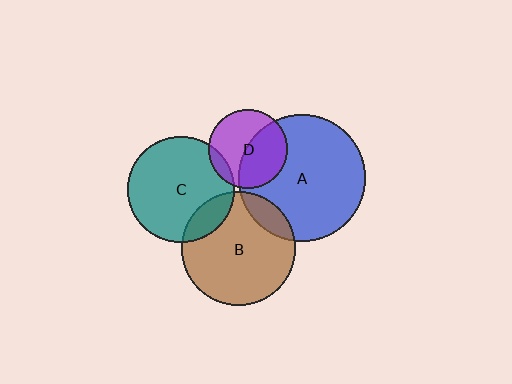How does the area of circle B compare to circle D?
Approximately 2.1 times.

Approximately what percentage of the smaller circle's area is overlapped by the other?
Approximately 15%.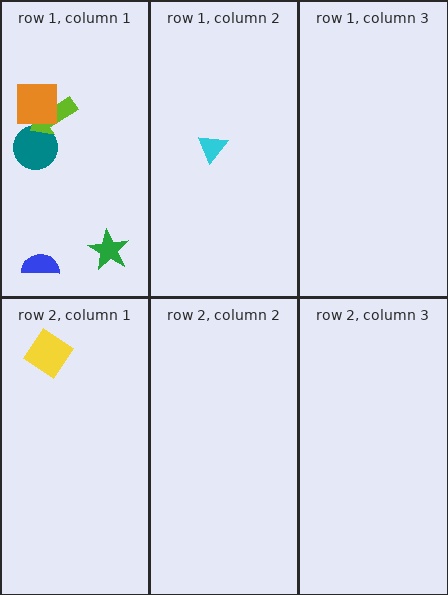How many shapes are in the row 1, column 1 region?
5.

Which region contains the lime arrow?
The row 1, column 1 region.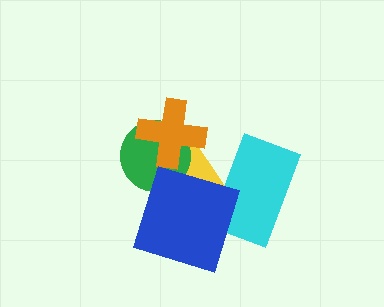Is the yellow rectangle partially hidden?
Yes, it is partially covered by another shape.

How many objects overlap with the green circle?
2 objects overlap with the green circle.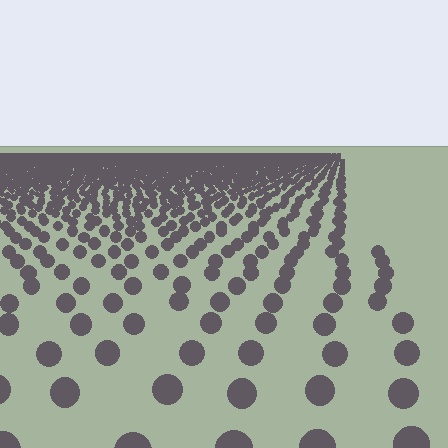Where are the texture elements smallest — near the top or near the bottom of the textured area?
Near the top.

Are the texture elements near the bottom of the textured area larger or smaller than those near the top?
Larger. Near the bottom, elements are closer to the viewer and appear at a bigger on-screen size.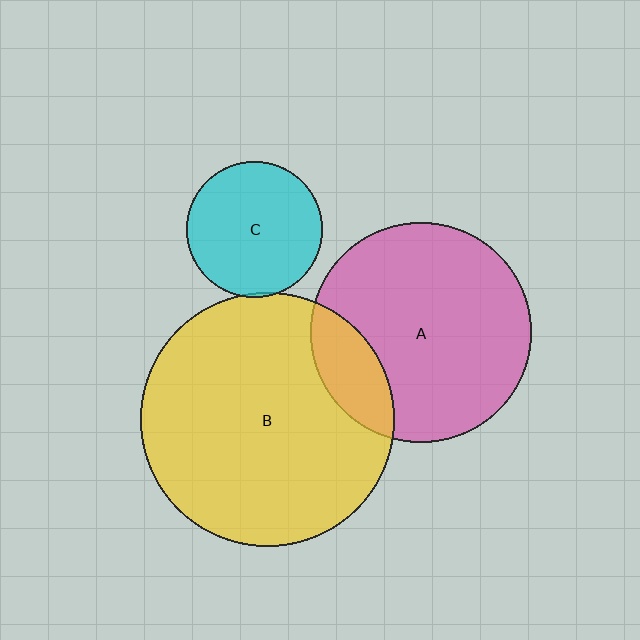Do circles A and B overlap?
Yes.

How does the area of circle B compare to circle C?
Approximately 3.5 times.